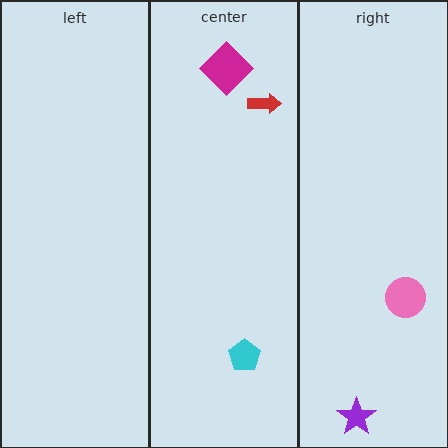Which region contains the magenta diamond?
The center region.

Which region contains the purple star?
The right region.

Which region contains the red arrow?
The center region.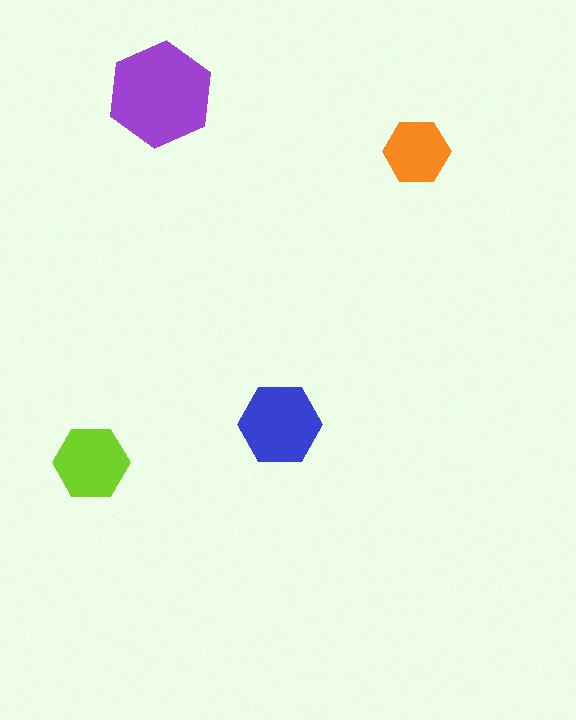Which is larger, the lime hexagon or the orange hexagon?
The lime one.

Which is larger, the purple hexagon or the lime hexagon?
The purple one.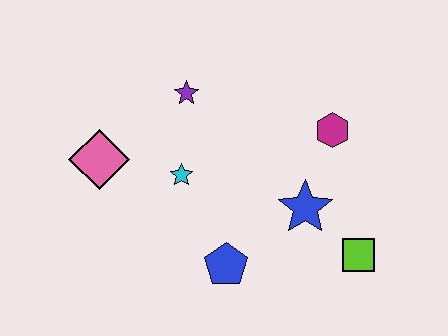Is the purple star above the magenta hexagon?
Yes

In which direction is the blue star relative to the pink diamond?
The blue star is to the right of the pink diamond.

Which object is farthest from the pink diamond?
The lime square is farthest from the pink diamond.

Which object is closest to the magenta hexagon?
The blue star is closest to the magenta hexagon.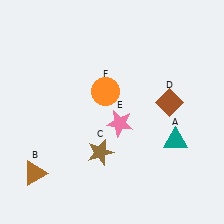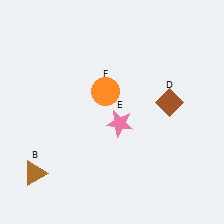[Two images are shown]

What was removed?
The teal triangle (A), the brown star (C) were removed in Image 2.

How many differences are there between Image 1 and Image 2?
There are 2 differences between the two images.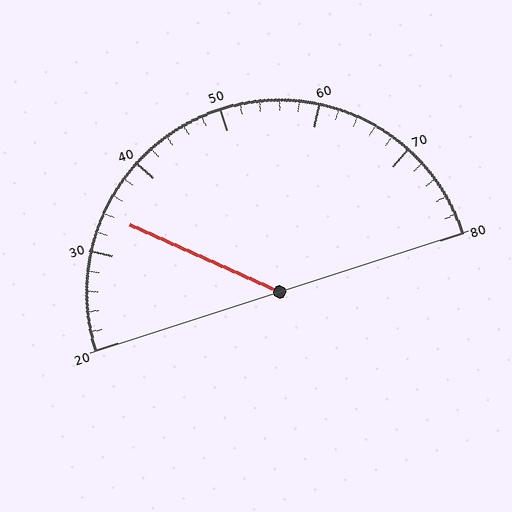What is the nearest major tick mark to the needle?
The nearest major tick mark is 30.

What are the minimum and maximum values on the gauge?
The gauge ranges from 20 to 80.